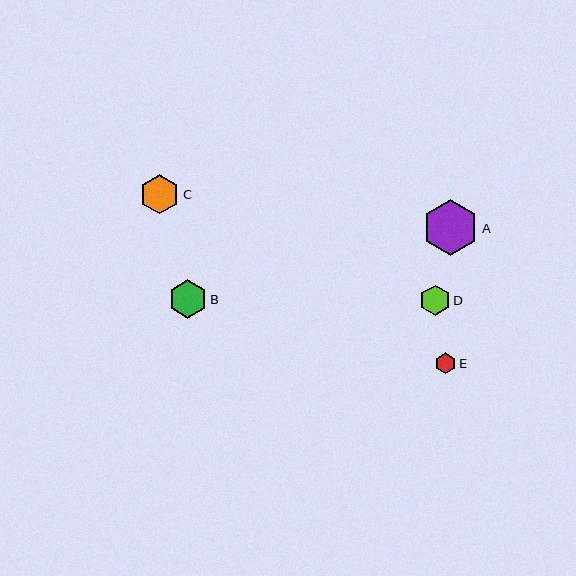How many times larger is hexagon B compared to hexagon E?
Hexagon B is approximately 1.9 times the size of hexagon E.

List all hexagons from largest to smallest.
From largest to smallest: A, C, B, D, E.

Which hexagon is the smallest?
Hexagon E is the smallest with a size of approximately 21 pixels.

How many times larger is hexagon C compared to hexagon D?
Hexagon C is approximately 1.3 times the size of hexagon D.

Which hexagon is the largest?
Hexagon A is the largest with a size of approximately 56 pixels.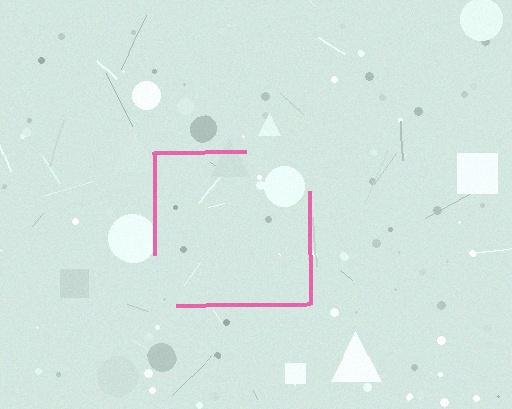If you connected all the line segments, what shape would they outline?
They would outline a square.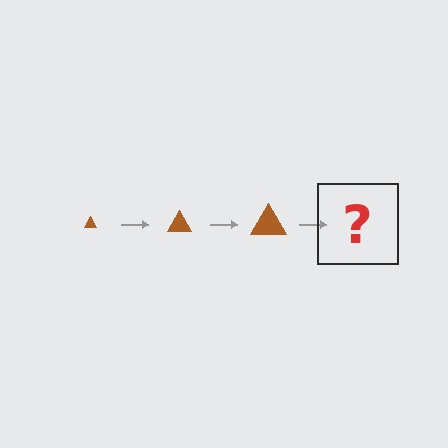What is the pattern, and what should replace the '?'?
The pattern is that the triangle gets progressively larger each step. The '?' should be a brown triangle, larger than the previous one.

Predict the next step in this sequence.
The next step is a brown triangle, larger than the previous one.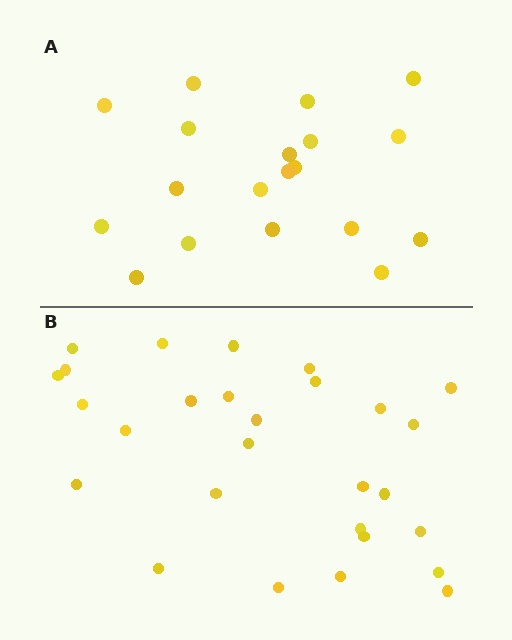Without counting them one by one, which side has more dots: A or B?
Region B (the bottom region) has more dots.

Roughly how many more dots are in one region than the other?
Region B has roughly 8 or so more dots than region A.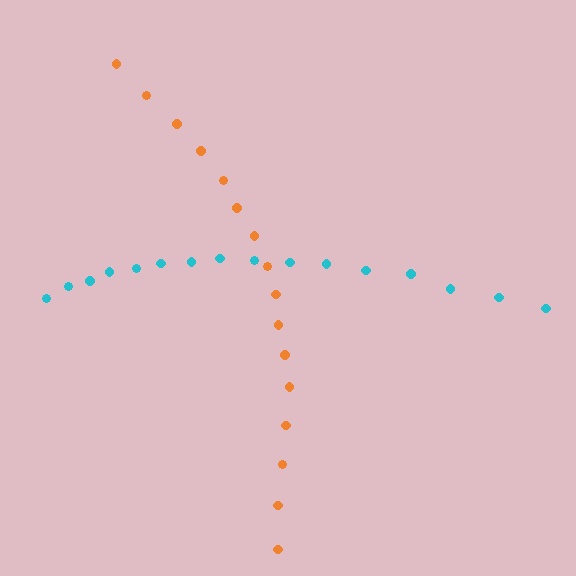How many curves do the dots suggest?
There are 2 distinct paths.